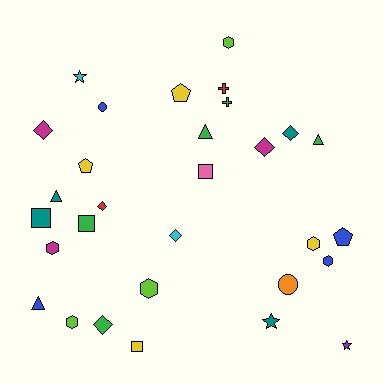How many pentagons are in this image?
There are 3 pentagons.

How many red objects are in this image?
There are 2 red objects.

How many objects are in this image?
There are 30 objects.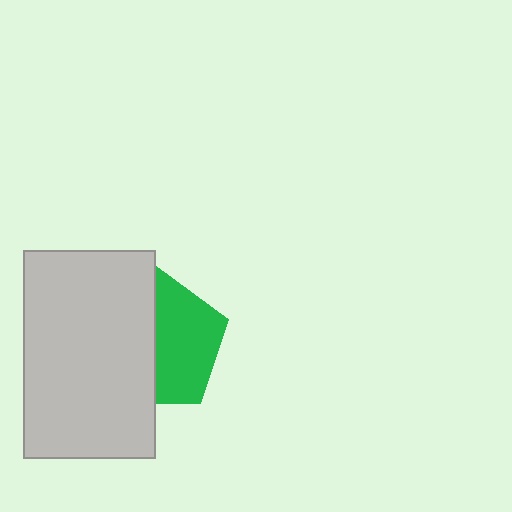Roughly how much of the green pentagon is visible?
About half of it is visible (roughly 51%).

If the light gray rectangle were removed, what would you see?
You would see the complete green pentagon.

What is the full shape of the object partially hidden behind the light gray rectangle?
The partially hidden object is a green pentagon.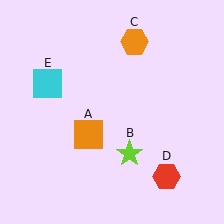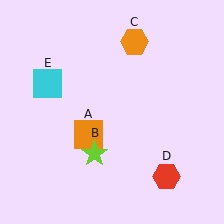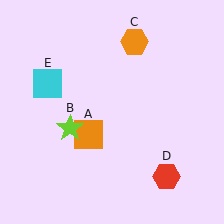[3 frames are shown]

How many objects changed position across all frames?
1 object changed position: lime star (object B).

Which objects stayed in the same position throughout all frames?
Orange square (object A) and orange hexagon (object C) and red hexagon (object D) and cyan square (object E) remained stationary.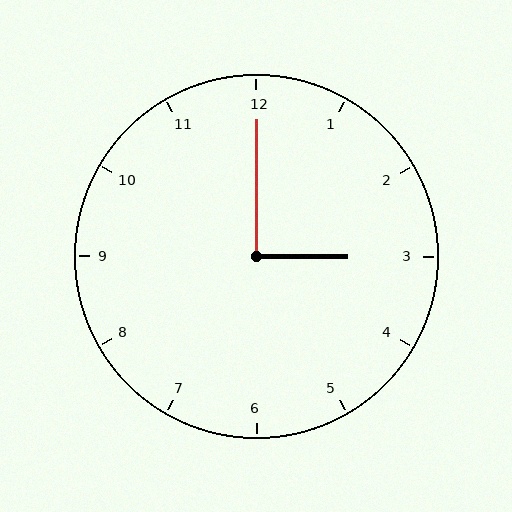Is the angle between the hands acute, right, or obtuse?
It is right.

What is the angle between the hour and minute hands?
Approximately 90 degrees.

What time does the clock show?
3:00.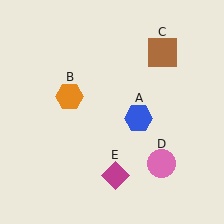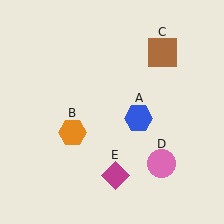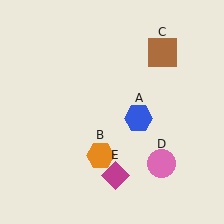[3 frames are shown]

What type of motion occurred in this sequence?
The orange hexagon (object B) rotated counterclockwise around the center of the scene.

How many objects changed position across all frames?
1 object changed position: orange hexagon (object B).